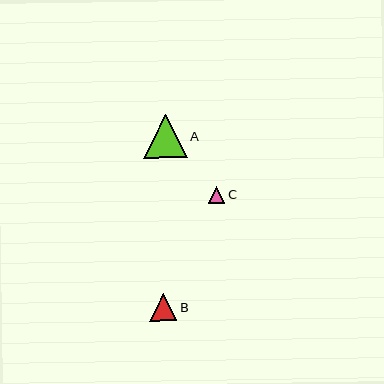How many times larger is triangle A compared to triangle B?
Triangle A is approximately 1.6 times the size of triangle B.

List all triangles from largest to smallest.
From largest to smallest: A, B, C.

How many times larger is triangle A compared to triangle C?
Triangle A is approximately 2.6 times the size of triangle C.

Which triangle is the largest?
Triangle A is the largest with a size of approximately 44 pixels.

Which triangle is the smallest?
Triangle C is the smallest with a size of approximately 17 pixels.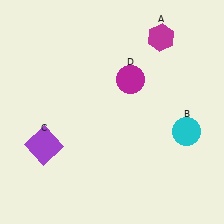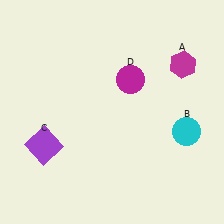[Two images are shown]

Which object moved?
The magenta hexagon (A) moved down.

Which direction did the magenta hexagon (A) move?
The magenta hexagon (A) moved down.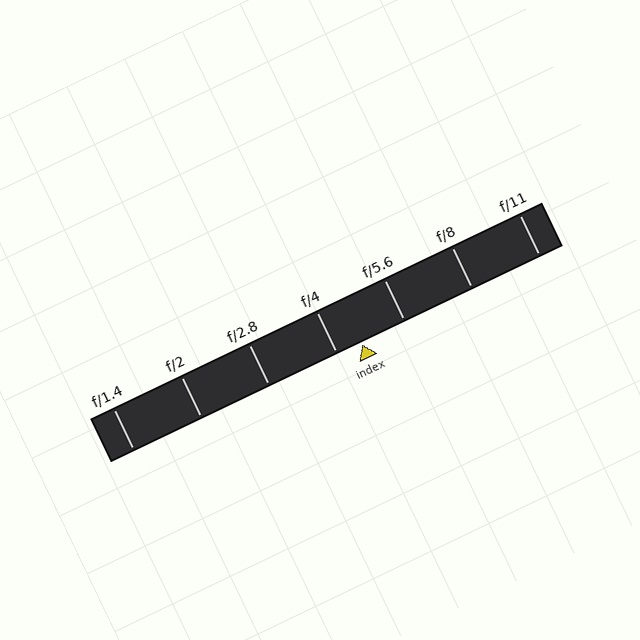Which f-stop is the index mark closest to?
The index mark is closest to f/4.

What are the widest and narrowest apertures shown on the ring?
The widest aperture shown is f/1.4 and the narrowest is f/11.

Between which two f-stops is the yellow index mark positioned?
The index mark is between f/4 and f/5.6.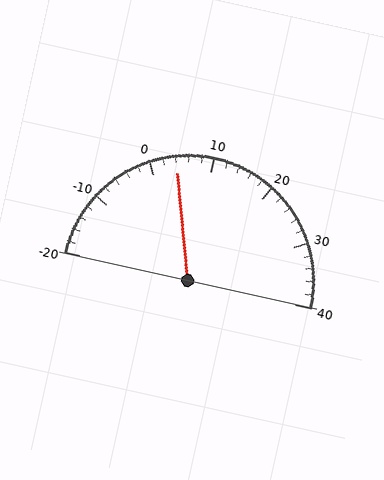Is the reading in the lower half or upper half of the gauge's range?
The reading is in the lower half of the range (-20 to 40).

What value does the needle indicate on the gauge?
The needle indicates approximately 4.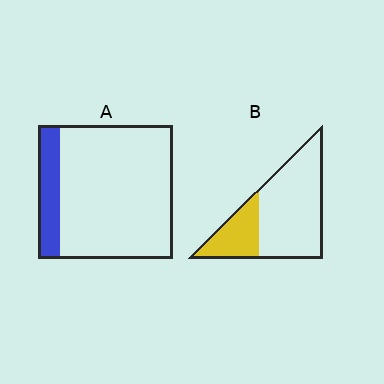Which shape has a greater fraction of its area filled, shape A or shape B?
Shape B.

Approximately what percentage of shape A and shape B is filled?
A is approximately 15% and B is approximately 30%.